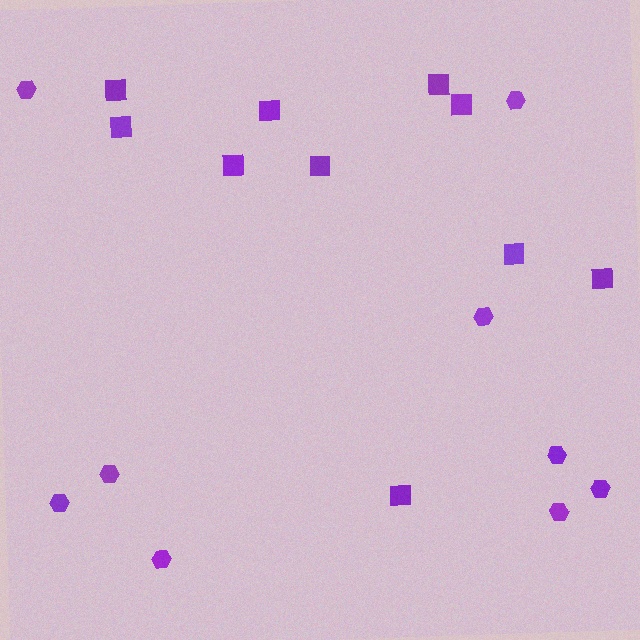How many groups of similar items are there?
There are 2 groups: one group of hexagons (9) and one group of squares (10).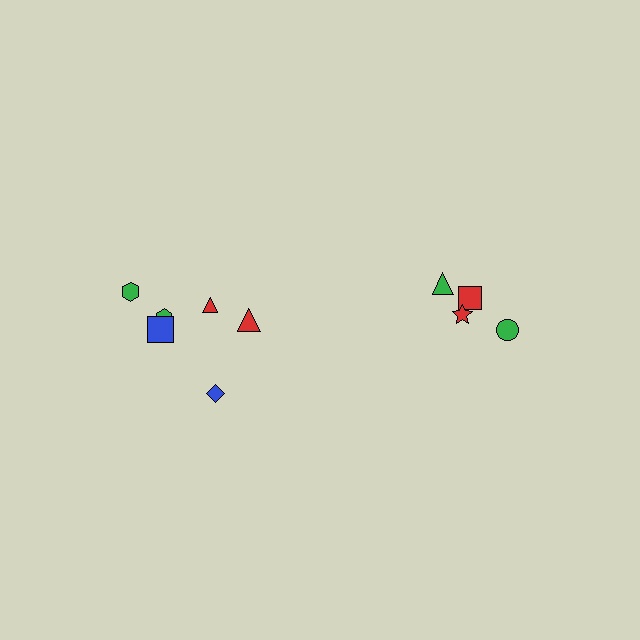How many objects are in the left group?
There are 6 objects.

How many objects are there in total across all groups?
There are 10 objects.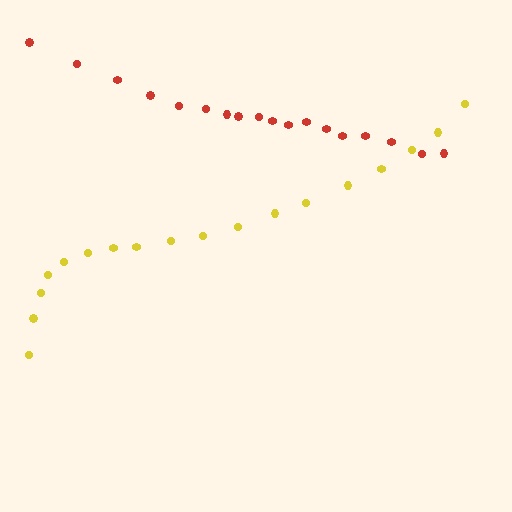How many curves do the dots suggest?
There are 2 distinct paths.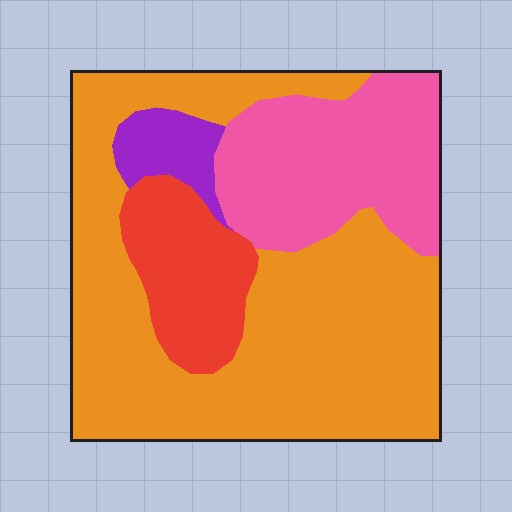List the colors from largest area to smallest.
From largest to smallest: orange, pink, red, purple.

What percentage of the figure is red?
Red takes up less than a quarter of the figure.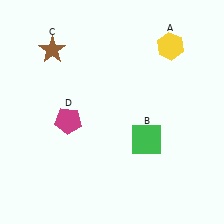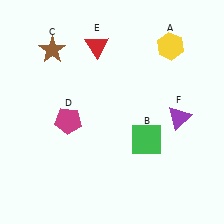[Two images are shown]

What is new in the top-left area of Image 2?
A red triangle (E) was added in the top-left area of Image 2.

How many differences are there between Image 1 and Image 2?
There are 2 differences between the two images.